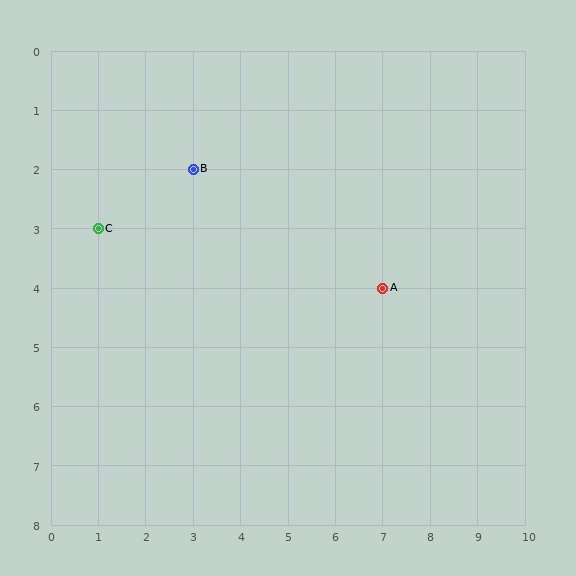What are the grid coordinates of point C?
Point C is at grid coordinates (1, 3).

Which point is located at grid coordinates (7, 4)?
Point A is at (7, 4).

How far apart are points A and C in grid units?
Points A and C are 6 columns and 1 row apart (about 6.1 grid units diagonally).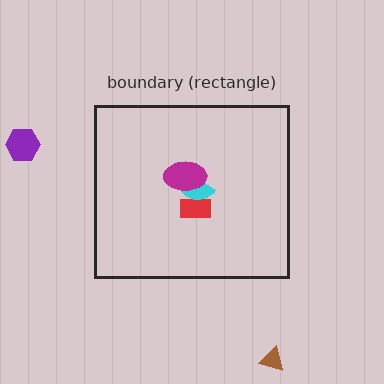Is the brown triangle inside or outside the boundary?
Outside.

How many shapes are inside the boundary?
3 inside, 2 outside.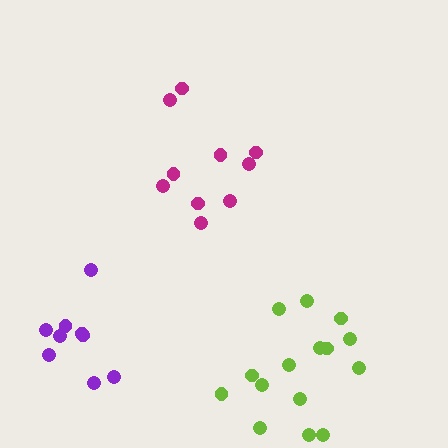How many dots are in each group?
Group 1: 10 dots, Group 2: 15 dots, Group 3: 9 dots (34 total).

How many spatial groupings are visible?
There are 3 spatial groupings.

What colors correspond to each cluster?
The clusters are colored: magenta, lime, purple.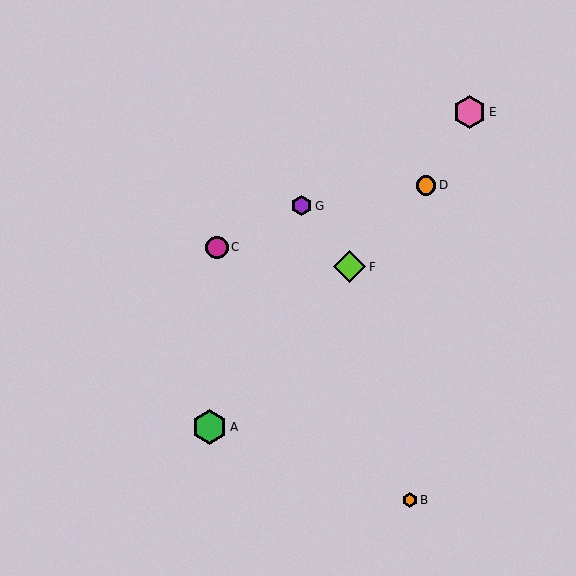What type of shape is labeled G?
Shape G is a purple hexagon.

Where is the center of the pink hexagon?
The center of the pink hexagon is at (470, 112).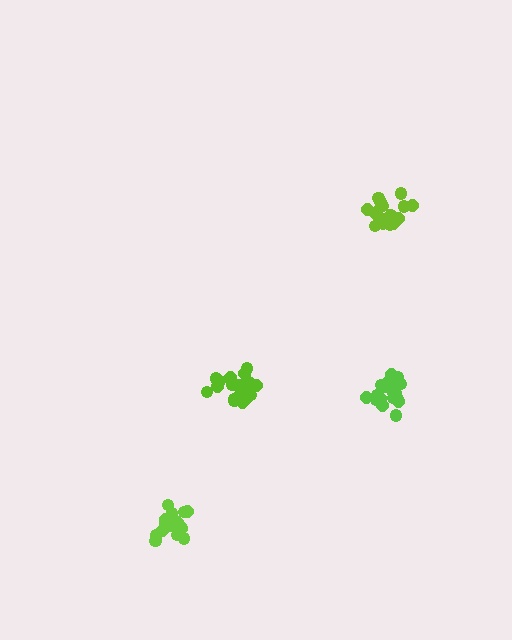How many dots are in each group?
Group 1: 20 dots, Group 2: 20 dots, Group 3: 20 dots, Group 4: 17 dots (77 total).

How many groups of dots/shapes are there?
There are 4 groups.